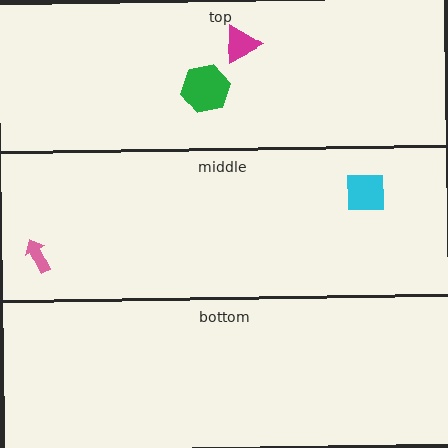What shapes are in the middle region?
The cyan square, the pink arrow.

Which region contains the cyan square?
The middle region.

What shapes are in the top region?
The green hexagon, the magenta triangle.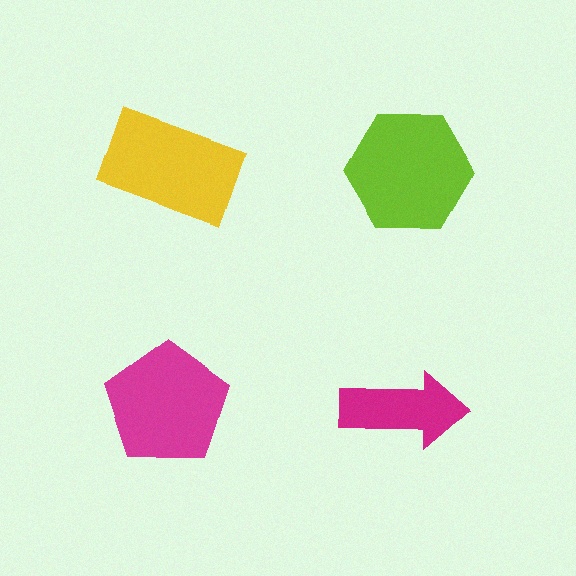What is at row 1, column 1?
A yellow rectangle.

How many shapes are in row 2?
2 shapes.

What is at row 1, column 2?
A lime hexagon.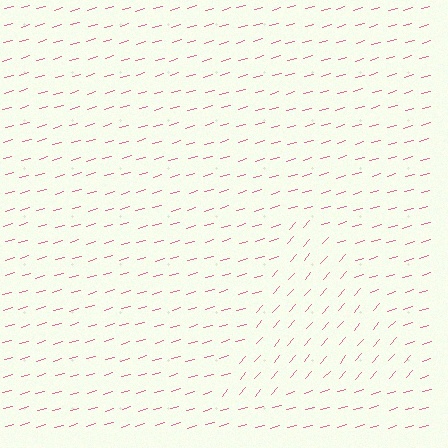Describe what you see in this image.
The image is filled with small pink line segments. A triangle region in the image has lines oriented differently from the surrounding lines, creating a visible texture boundary.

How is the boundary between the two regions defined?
The boundary is defined purely by a change in line orientation (approximately 33 degrees difference). All lines are the same color and thickness.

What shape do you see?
I see a triangle.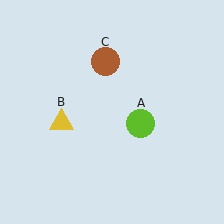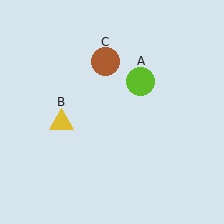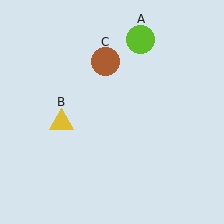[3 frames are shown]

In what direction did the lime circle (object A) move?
The lime circle (object A) moved up.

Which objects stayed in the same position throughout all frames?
Yellow triangle (object B) and brown circle (object C) remained stationary.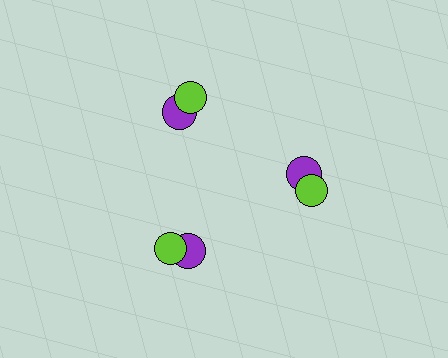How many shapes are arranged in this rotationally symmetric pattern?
There are 6 shapes, arranged in 3 groups of 2.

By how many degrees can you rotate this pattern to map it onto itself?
The pattern maps onto itself every 120 degrees of rotation.